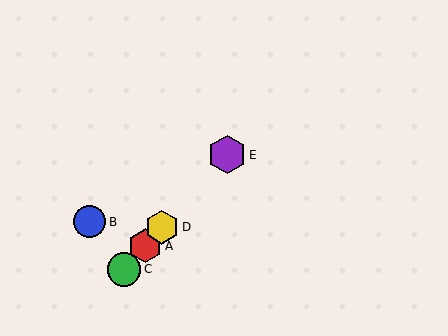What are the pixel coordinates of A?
Object A is at (145, 246).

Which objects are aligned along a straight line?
Objects A, C, D, E are aligned along a straight line.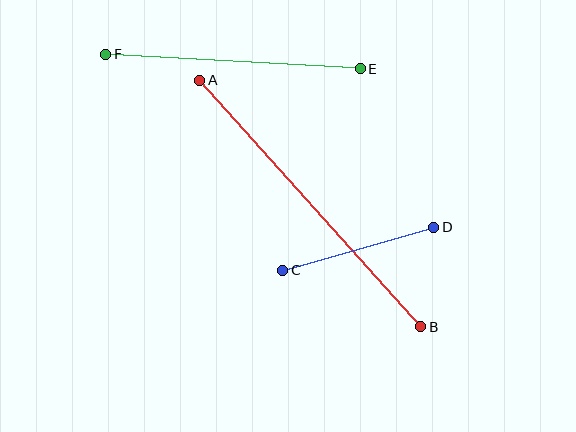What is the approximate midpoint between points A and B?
The midpoint is at approximately (310, 203) pixels.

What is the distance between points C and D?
The distance is approximately 157 pixels.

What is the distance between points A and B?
The distance is approximately 331 pixels.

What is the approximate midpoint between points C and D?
The midpoint is at approximately (358, 249) pixels.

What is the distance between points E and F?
The distance is approximately 255 pixels.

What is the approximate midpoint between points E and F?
The midpoint is at approximately (233, 61) pixels.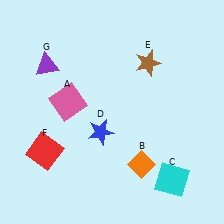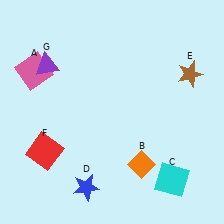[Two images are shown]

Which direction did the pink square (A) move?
The pink square (A) moved left.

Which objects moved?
The objects that moved are: the pink square (A), the blue star (D), the brown star (E).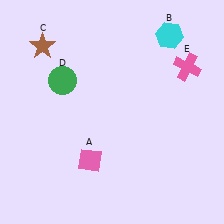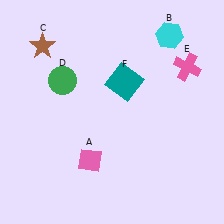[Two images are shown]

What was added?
A teal square (F) was added in Image 2.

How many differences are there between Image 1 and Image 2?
There is 1 difference between the two images.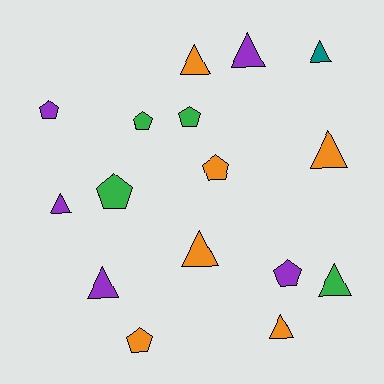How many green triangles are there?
There is 1 green triangle.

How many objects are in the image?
There are 16 objects.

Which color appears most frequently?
Orange, with 6 objects.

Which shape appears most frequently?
Triangle, with 9 objects.